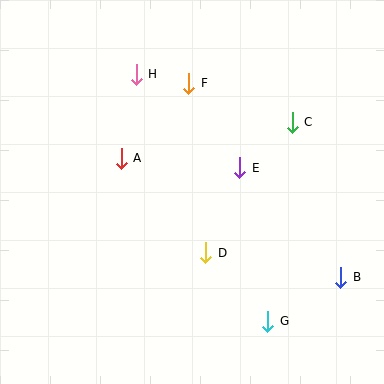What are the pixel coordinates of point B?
Point B is at (341, 277).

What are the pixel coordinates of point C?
Point C is at (292, 122).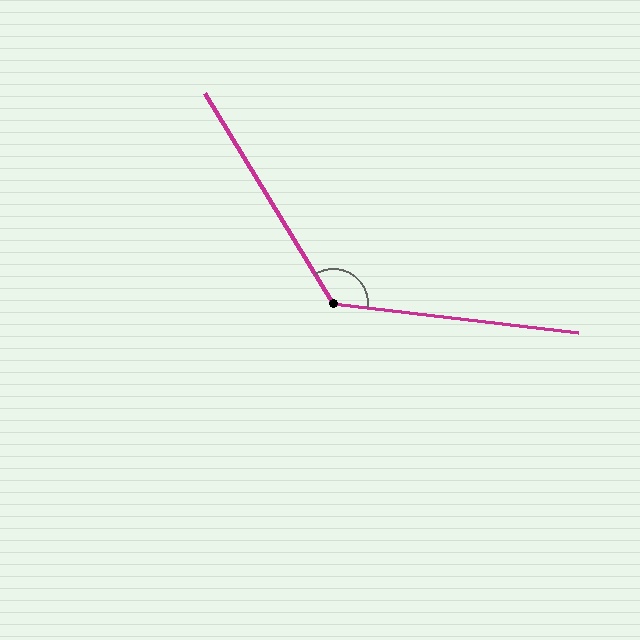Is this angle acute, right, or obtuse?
It is obtuse.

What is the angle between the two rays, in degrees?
Approximately 128 degrees.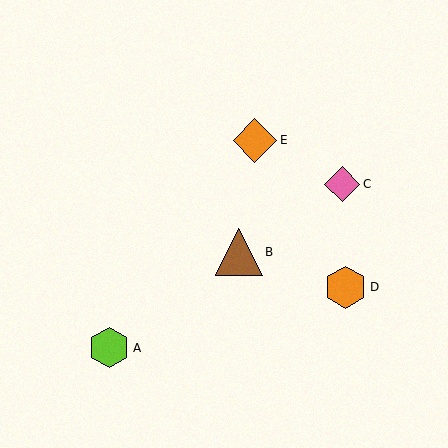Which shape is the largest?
The brown triangle (labeled B) is the largest.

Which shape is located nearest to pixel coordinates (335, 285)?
The orange hexagon (labeled D) at (346, 287) is nearest to that location.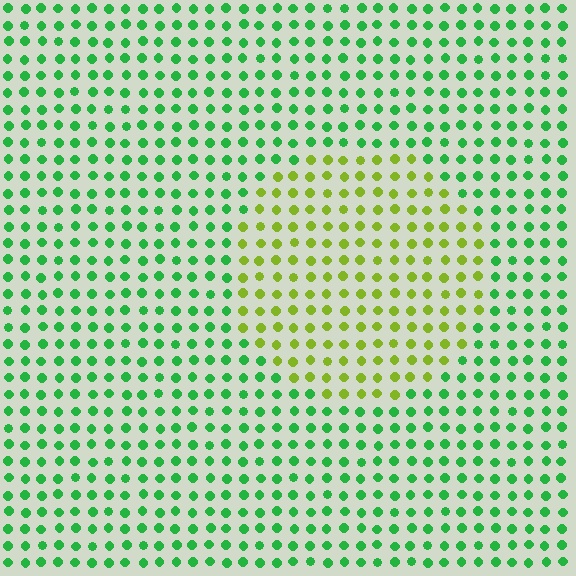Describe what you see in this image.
The image is filled with small green elements in a uniform arrangement. A circle-shaped region is visible where the elements are tinted to a slightly different hue, forming a subtle color boundary.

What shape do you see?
I see a circle.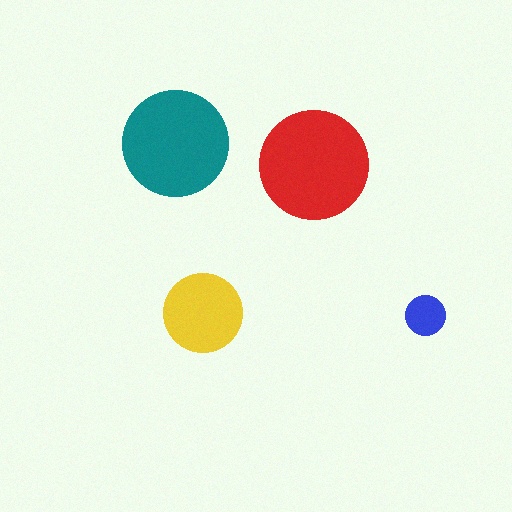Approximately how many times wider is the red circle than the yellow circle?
About 1.5 times wider.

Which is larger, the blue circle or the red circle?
The red one.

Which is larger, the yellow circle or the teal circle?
The teal one.